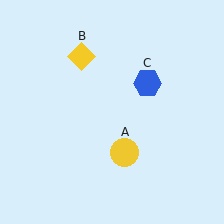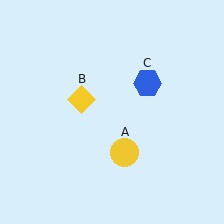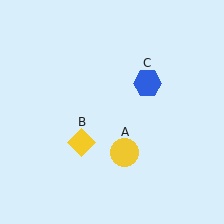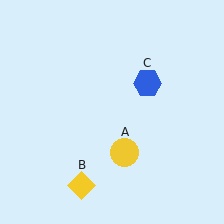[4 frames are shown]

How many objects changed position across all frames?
1 object changed position: yellow diamond (object B).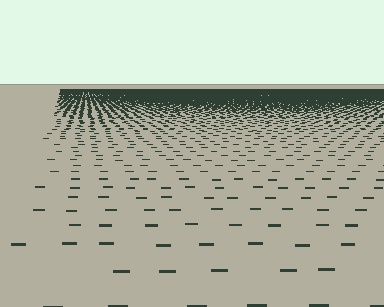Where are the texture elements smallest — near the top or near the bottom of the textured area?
Near the top.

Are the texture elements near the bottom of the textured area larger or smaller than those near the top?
Larger. Near the bottom, elements are closer to the viewer and appear at a bigger on-screen size.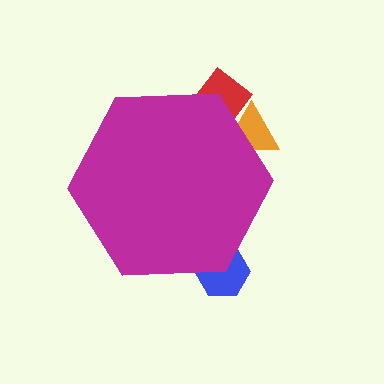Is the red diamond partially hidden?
Yes, the red diamond is partially hidden behind the magenta hexagon.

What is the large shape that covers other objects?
A magenta hexagon.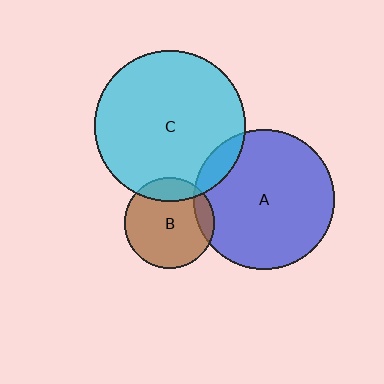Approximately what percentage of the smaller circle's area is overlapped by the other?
Approximately 10%.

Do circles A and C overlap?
Yes.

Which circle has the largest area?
Circle C (cyan).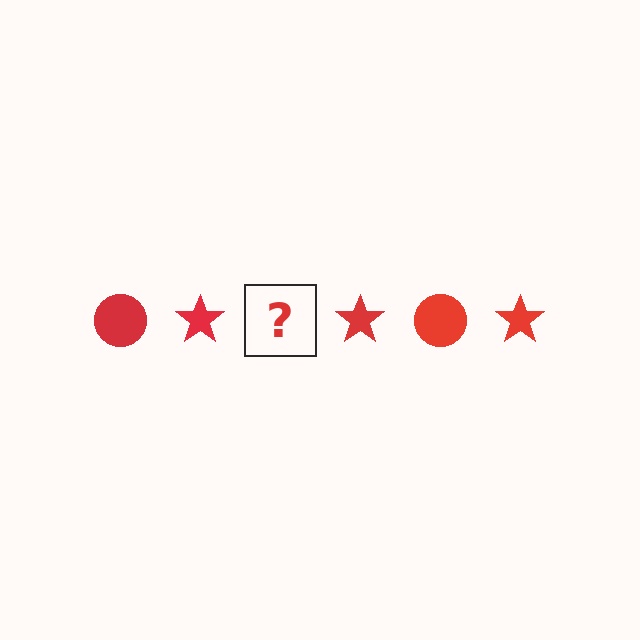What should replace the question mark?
The question mark should be replaced with a red circle.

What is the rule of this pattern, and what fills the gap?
The rule is that the pattern cycles through circle, star shapes in red. The gap should be filled with a red circle.